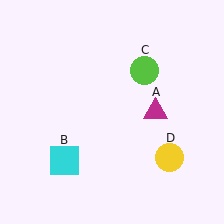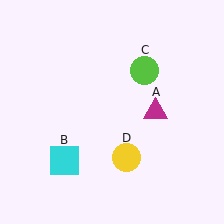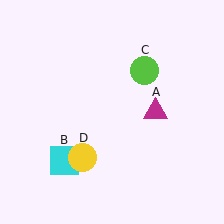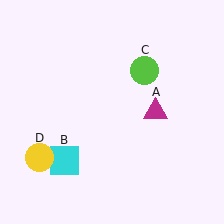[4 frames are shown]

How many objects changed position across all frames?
1 object changed position: yellow circle (object D).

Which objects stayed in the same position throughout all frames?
Magenta triangle (object A) and cyan square (object B) and lime circle (object C) remained stationary.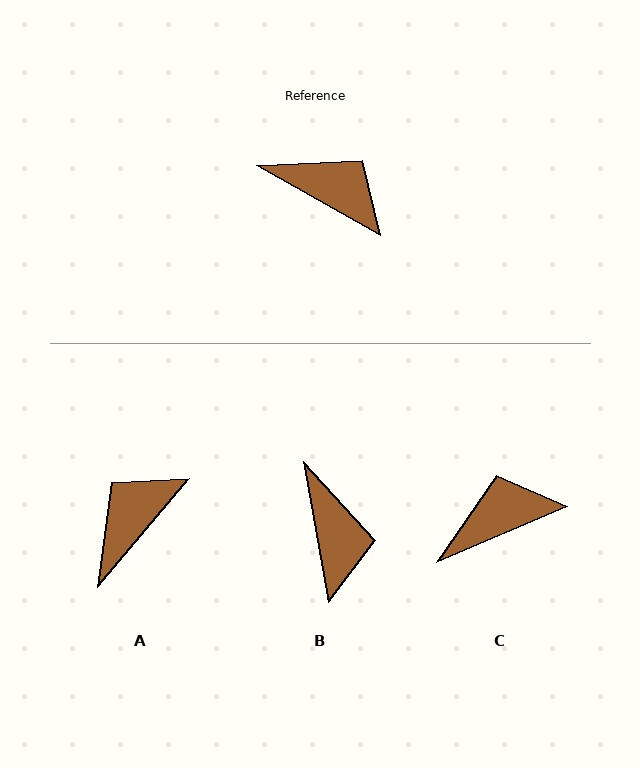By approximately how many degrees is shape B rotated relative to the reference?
Approximately 50 degrees clockwise.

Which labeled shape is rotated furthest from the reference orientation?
A, about 79 degrees away.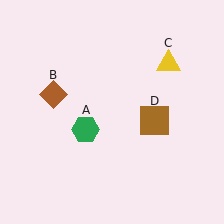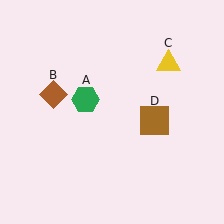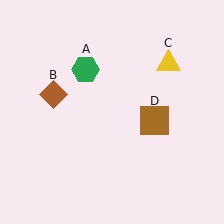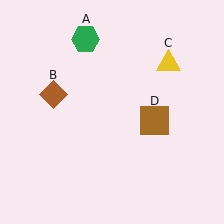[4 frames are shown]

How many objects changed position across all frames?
1 object changed position: green hexagon (object A).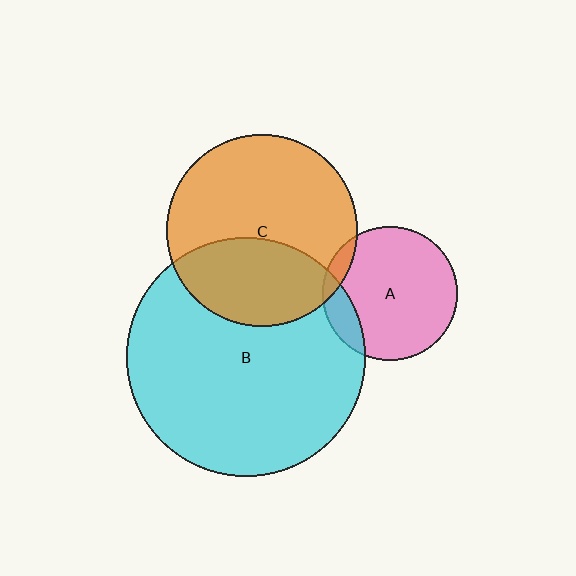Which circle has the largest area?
Circle B (cyan).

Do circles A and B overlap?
Yes.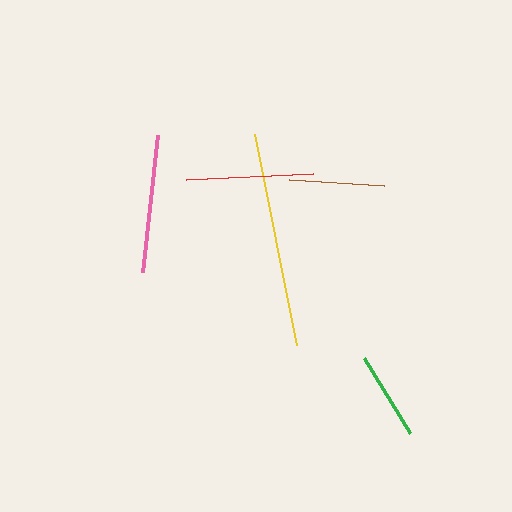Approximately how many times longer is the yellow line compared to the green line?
The yellow line is approximately 2.4 times the length of the green line.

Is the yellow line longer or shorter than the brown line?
The yellow line is longer than the brown line.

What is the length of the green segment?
The green segment is approximately 88 pixels long.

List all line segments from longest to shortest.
From longest to shortest: yellow, pink, red, brown, green.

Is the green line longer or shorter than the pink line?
The pink line is longer than the green line.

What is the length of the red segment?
The red segment is approximately 127 pixels long.